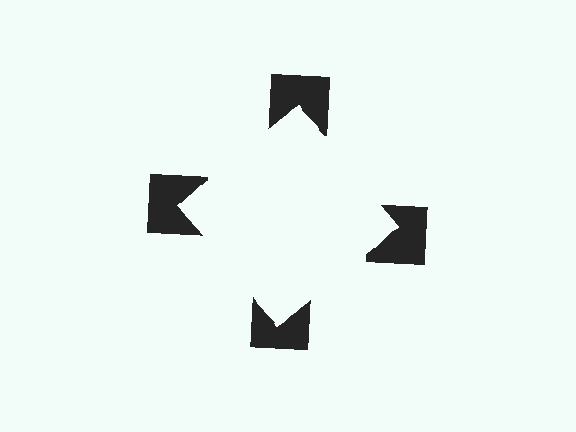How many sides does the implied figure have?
4 sides.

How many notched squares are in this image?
There are 4 — one at each vertex of the illusory square.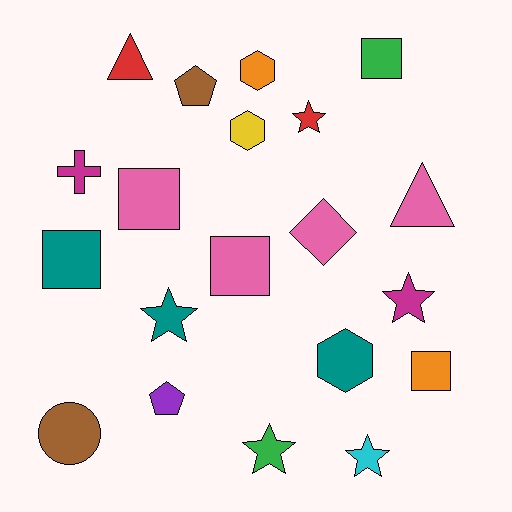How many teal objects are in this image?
There are 3 teal objects.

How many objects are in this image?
There are 20 objects.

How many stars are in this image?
There are 5 stars.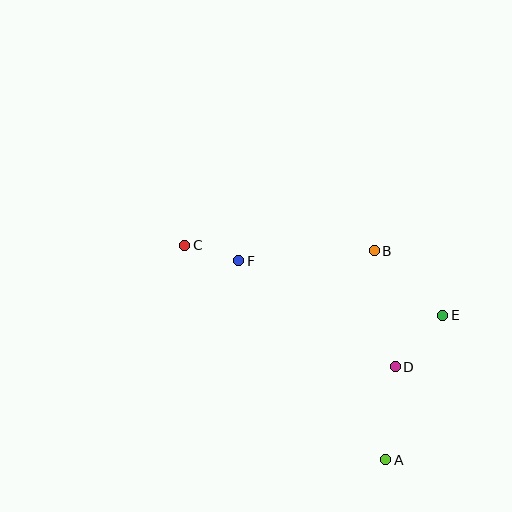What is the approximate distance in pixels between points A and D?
The distance between A and D is approximately 94 pixels.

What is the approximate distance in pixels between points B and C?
The distance between B and C is approximately 189 pixels.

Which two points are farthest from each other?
Points A and C are farthest from each other.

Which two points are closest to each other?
Points C and F are closest to each other.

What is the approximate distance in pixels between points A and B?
The distance between A and B is approximately 209 pixels.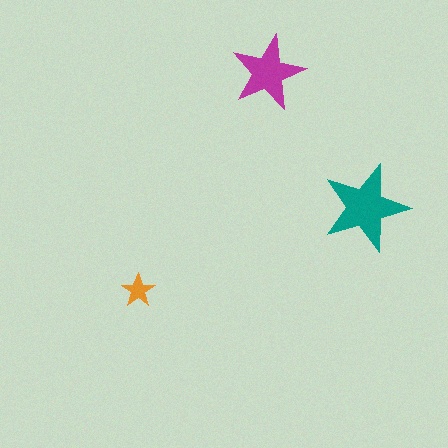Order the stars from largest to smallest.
the teal one, the magenta one, the orange one.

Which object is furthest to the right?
The teal star is rightmost.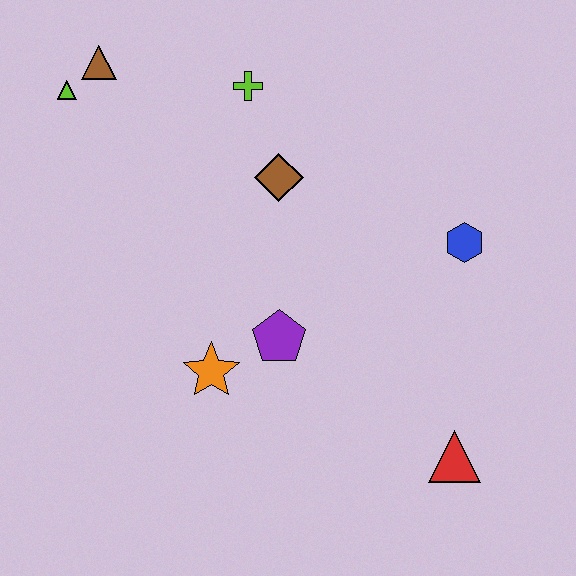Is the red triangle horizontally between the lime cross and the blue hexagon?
Yes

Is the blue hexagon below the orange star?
No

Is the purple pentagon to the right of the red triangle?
No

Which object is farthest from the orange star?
The brown triangle is farthest from the orange star.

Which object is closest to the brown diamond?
The lime cross is closest to the brown diamond.